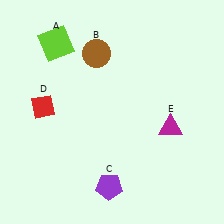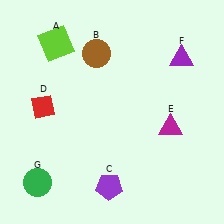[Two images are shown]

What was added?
A purple triangle (F), a green circle (G) were added in Image 2.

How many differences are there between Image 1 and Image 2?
There are 2 differences between the two images.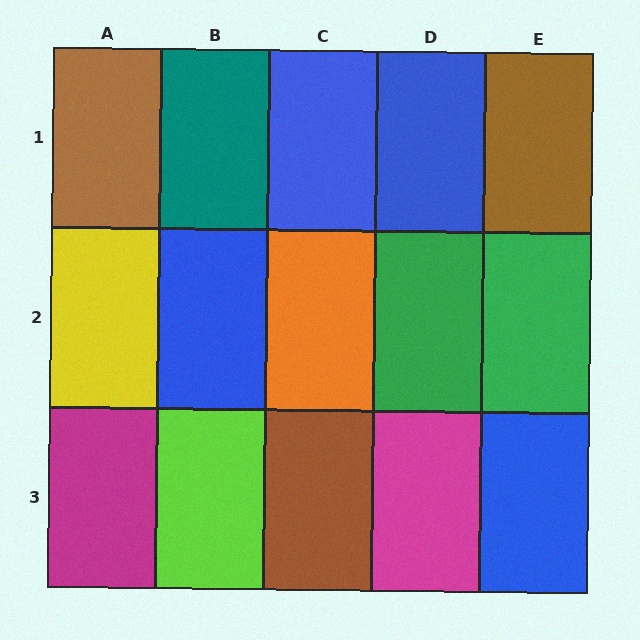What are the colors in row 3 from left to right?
Magenta, lime, brown, magenta, blue.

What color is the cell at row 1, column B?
Teal.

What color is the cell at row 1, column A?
Brown.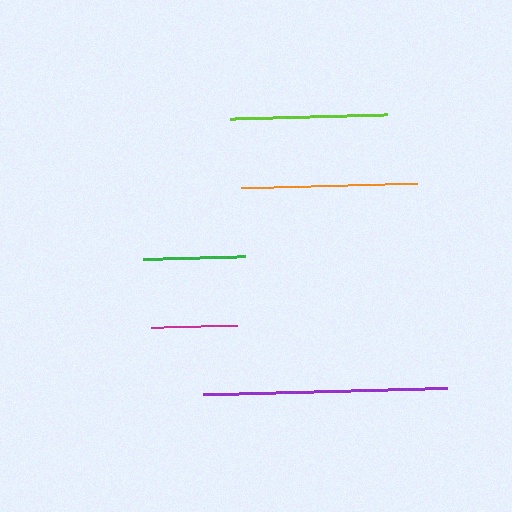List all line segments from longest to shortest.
From longest to shortest: purple, orange, lime, green, magenta.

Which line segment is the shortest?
The magenta line is the shortest at approximately 87 pixels.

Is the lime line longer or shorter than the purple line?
The purple line is longer than the lime line.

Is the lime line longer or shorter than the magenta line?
The lime line is longer than the magenta line.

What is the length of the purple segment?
The purple segment is approximately 243 pixels long.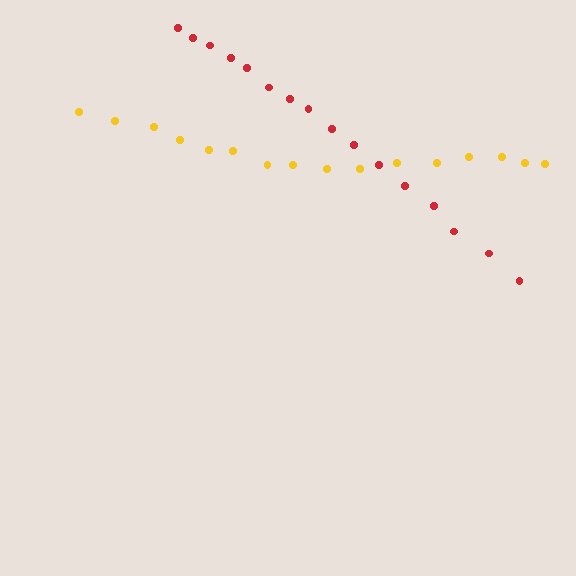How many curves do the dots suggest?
There are 2 distinct paths.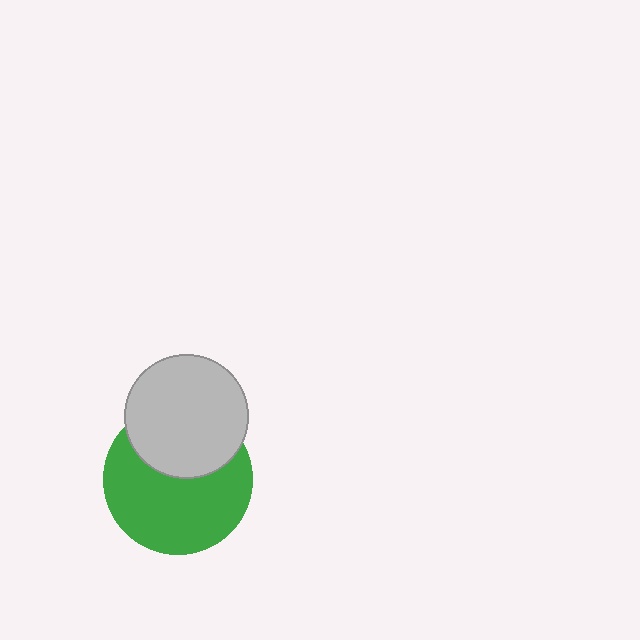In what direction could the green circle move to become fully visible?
The green circle could move down. That would shift it out from behind the light gray circle entirely.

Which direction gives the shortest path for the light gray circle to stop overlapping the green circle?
Moving up gives the shortest separation.